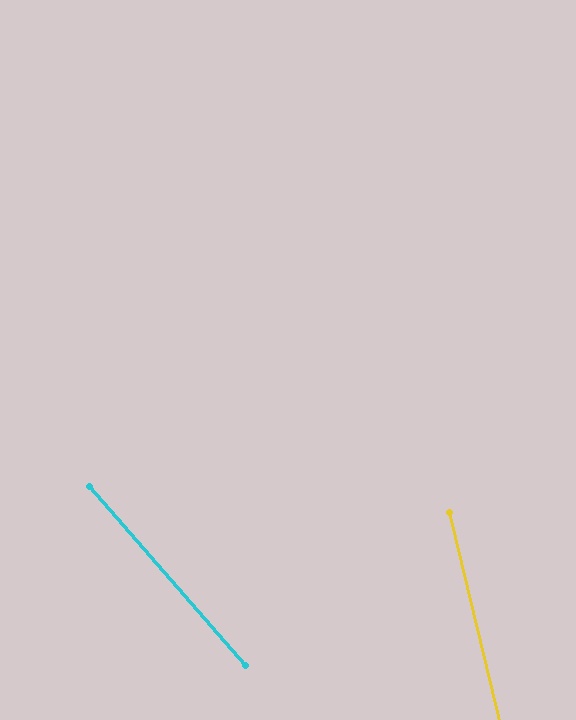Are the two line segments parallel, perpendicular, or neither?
Neither parallel nor perpendicular — they differ by about 27°.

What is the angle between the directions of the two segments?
Approximately 27 degrees.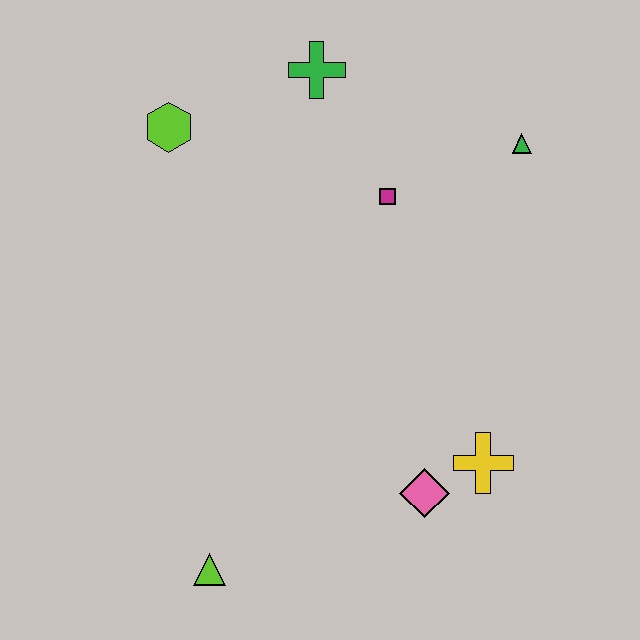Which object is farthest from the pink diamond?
The lime hexagon is farthest from the pink diamond.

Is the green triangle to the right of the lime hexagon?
Yes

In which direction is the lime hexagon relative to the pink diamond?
The lime hexagon is above the pink diamond.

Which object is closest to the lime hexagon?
The green cross is closest to the lime hexagon.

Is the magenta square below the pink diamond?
No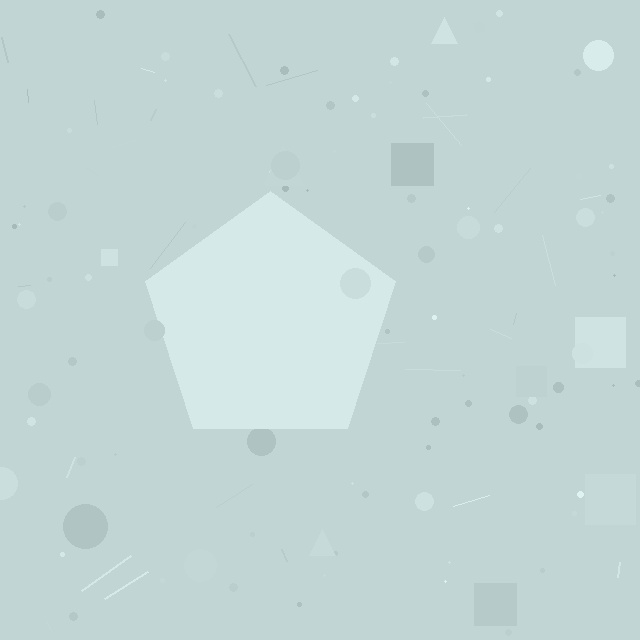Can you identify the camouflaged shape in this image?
The camouflaged shape is a pentagon.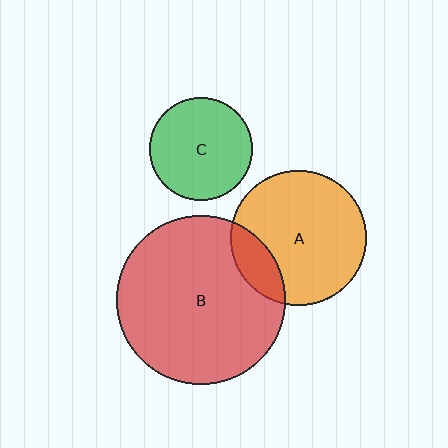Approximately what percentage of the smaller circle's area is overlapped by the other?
Approximately 15%.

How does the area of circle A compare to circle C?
Approximately 1.7 times.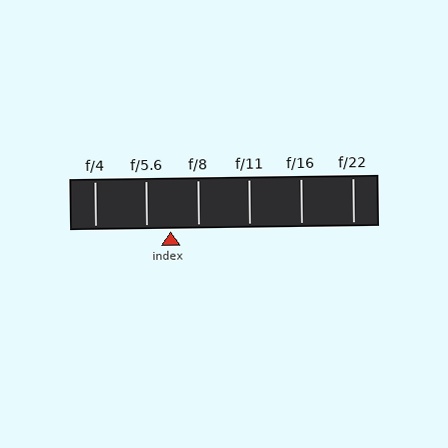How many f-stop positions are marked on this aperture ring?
There are 6 f-stop positions marked.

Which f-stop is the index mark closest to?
The index mark is closest to f/5.6.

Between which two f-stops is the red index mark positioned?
The index mark is between f/5.6 and f/8.